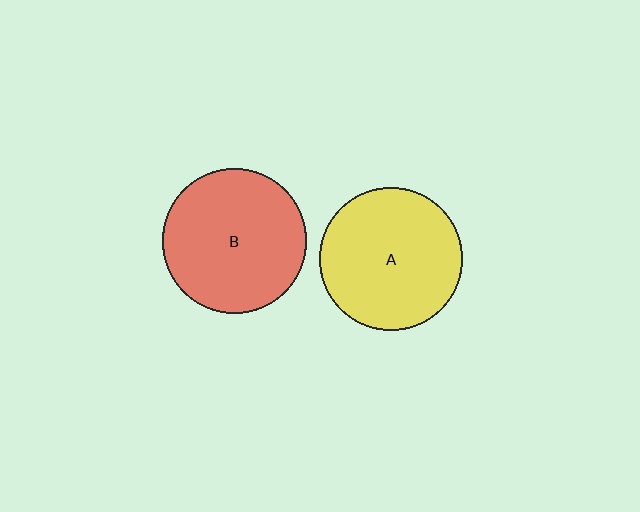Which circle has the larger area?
Circle B (red).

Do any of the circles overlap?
No, none of the circles overlap.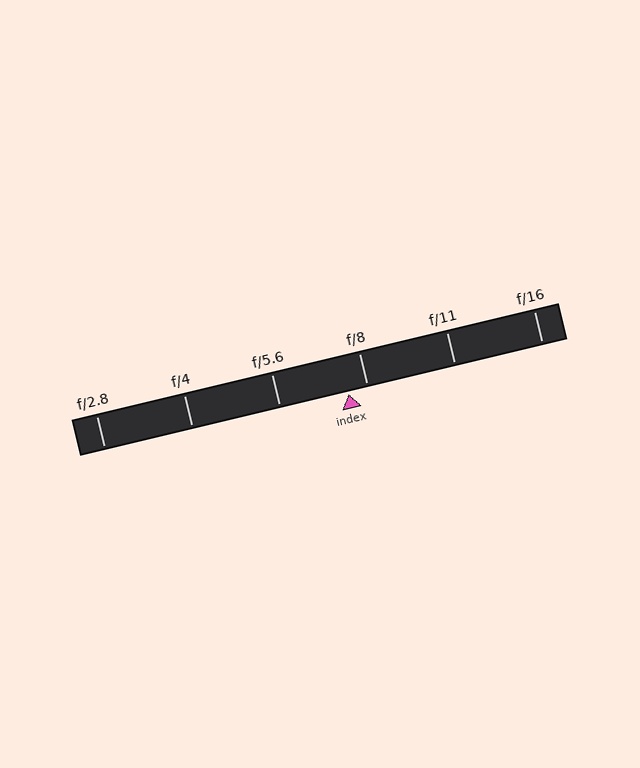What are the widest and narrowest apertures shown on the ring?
The widest aperture shown is f/2.8 and the narrowest is f/16.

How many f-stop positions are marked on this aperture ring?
There are 6 f-stop positions marked.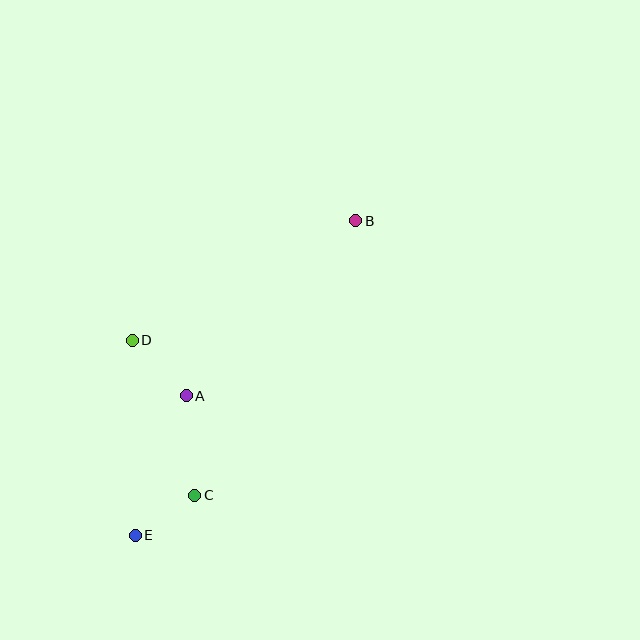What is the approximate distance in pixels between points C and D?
The distance between C and D is approximately 167 pixels.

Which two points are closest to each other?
Points C and E are closest to each other.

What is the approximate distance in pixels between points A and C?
The distance between A and C is approximately 100 pixels.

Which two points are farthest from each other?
Points B and E are farthest from each other.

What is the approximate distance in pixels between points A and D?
The distance between A and D is approximately 77 pixels.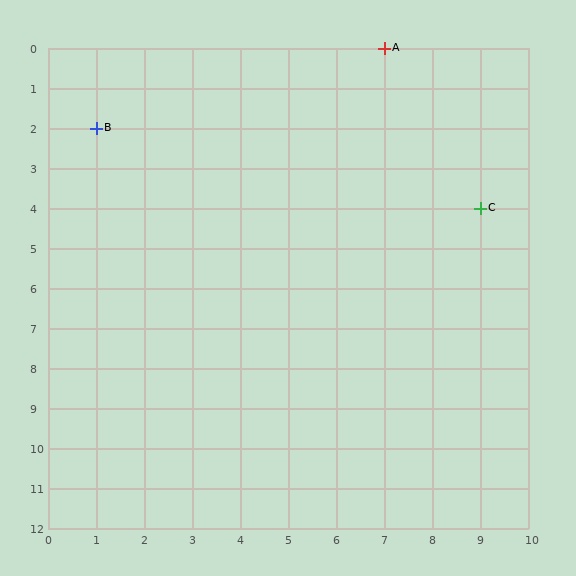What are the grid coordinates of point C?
Point C is at grid coordinates (9, 4).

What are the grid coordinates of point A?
Point A is at grid coordinates (7, 0).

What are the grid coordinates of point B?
Point B is at grid coordinates (1, 2).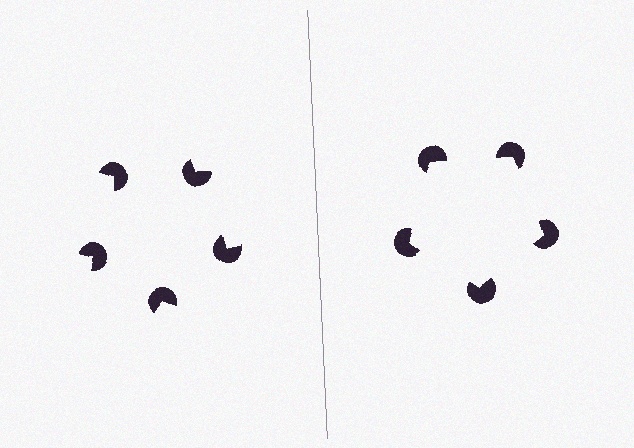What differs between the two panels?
The pac-man discs are positioned identically on both sides; only the wedge orientations differ. On the right they align to a pentagon; on the left they are misaligned.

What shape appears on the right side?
An illusory pentagon.